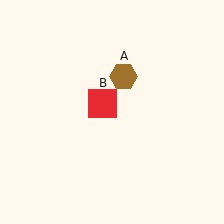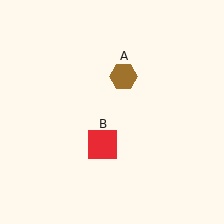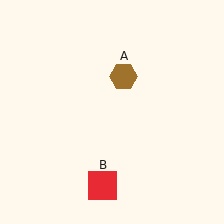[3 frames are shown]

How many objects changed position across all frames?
1 object changed position: red square (object B).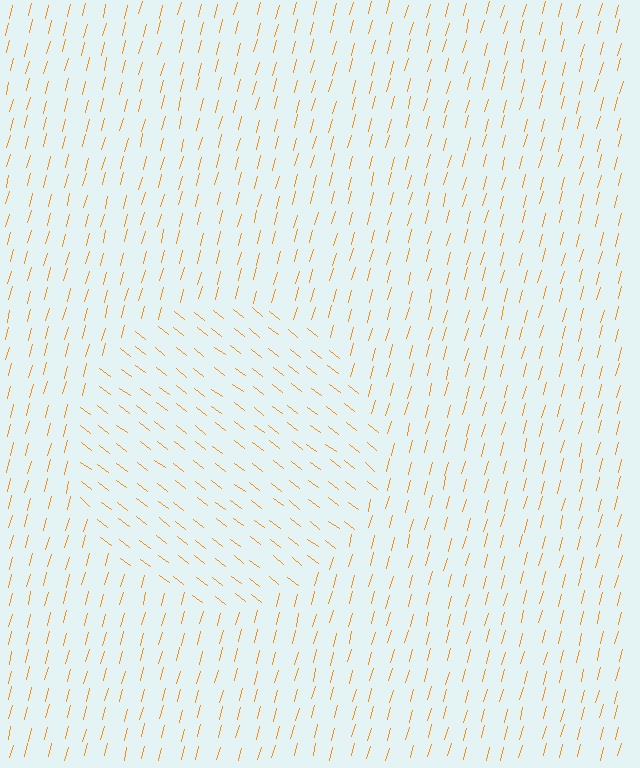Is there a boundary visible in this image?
Yes, there is a texture boundary formed by a change in line orientation.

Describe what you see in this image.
The image is filled with small orange line segments. A circle region in the image has lines oriented differently from the surrounding lines, creating a visible texture boundary.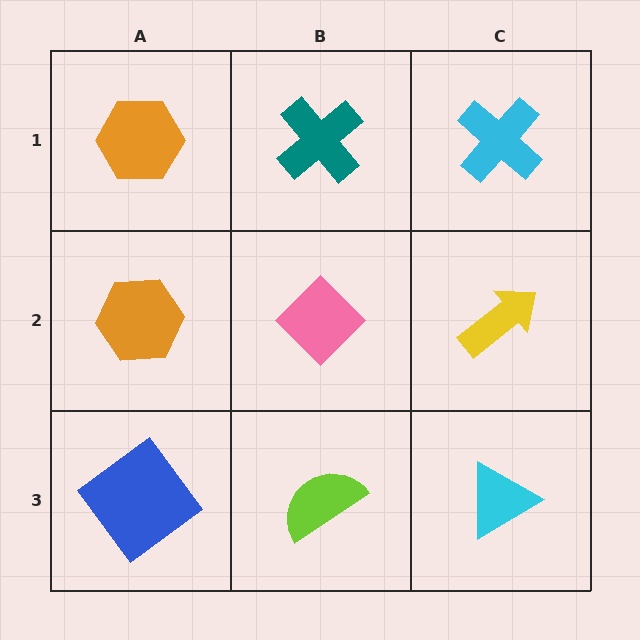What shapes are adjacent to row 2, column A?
An orange hexagon (row 1, column A), a blue diamond (row 3, column A), a pink diamond (row 2, column B).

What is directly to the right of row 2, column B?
A yellow arrow.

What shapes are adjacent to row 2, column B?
A teal cross (row 1, column B), a lime semicircle (row 3, column B), an orange hexagon (row 2, column A), a yellow arrow (row 2, column C).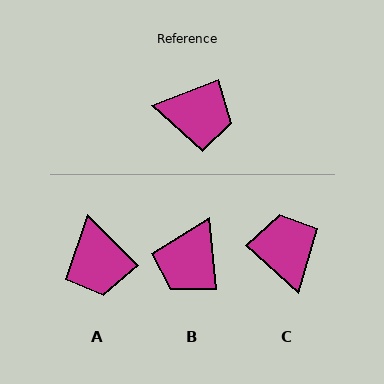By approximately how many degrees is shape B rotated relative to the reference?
Approximately 106 degrees clockwise.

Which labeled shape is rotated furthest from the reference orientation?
C, about 116 degrees away.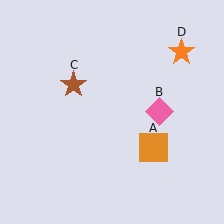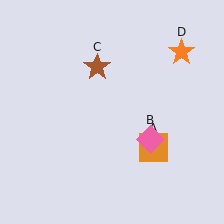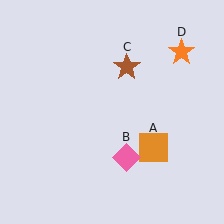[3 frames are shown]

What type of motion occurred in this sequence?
The pink diamond (object B), brown star (object C) rotated clockwise around the center of the scene.